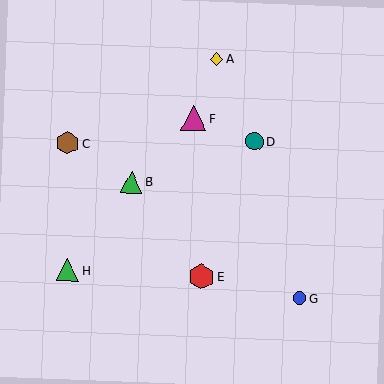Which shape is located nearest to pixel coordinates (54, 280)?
The green triangle (labeled H) at (68, 270) is nearest to that location.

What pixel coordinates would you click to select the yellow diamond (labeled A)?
Click at (217, 59) to select the yellow diamond A.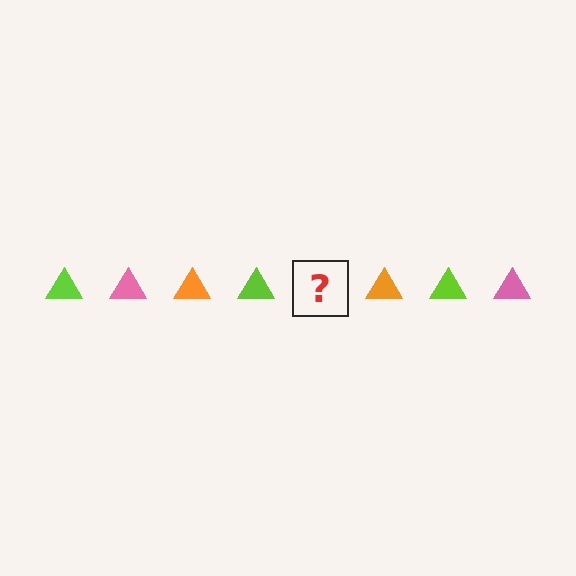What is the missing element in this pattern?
The missing element is a pink triangle.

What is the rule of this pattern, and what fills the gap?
The rule is that the pattern cycles through lime, pink, orange triangles. The gap should be filled with a pink triangle.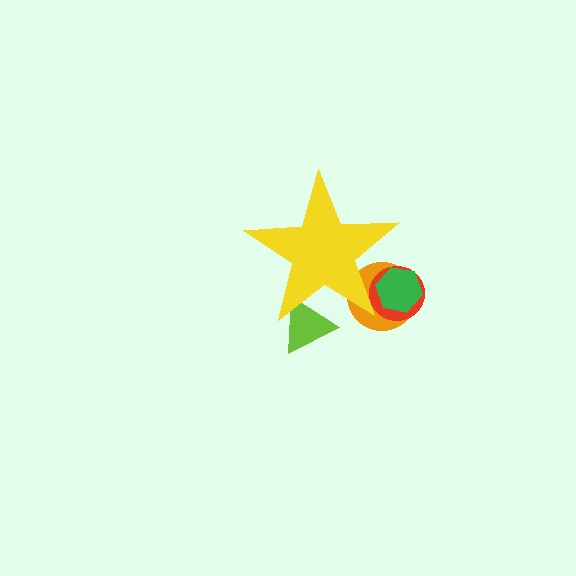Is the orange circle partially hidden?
Yes, the orange circle is partially hidden behind the yellow star.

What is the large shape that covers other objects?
A yellow star.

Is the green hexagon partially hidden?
Yes, the green hexagon is partially hidden behind the yellow star.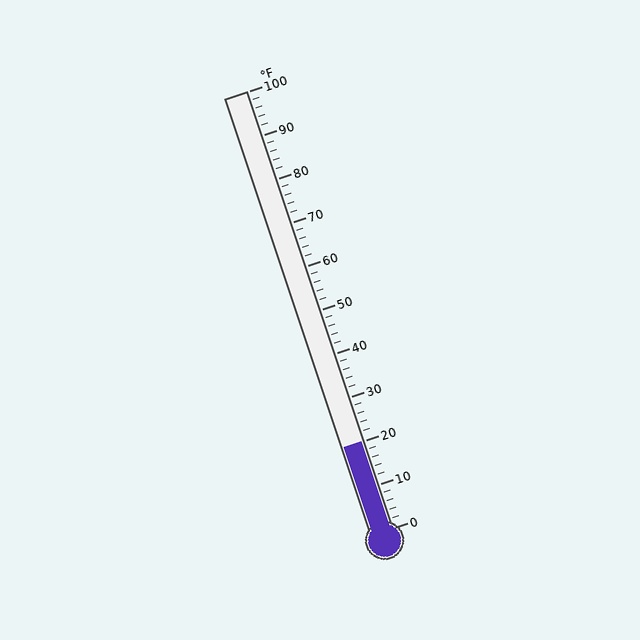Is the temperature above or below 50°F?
The temperature is below 50°F.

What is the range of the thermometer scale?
The thermometer scale ranges from 0°F to 100°F.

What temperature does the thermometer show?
The thermometer shows approximately 20°F.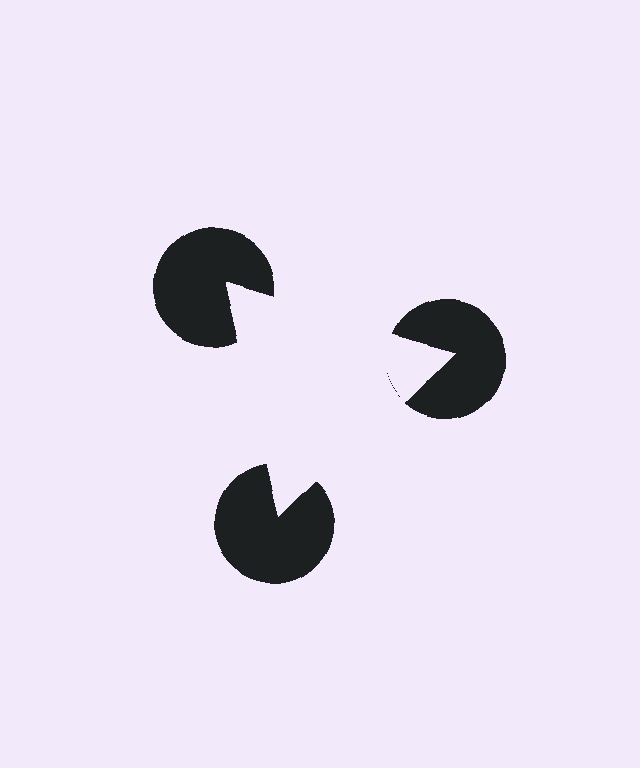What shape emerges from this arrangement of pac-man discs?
An illusory triangle — its edges are inferred from the aligned wedge cuts in the pac-man discs, not physically drawn.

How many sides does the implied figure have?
3 sides.